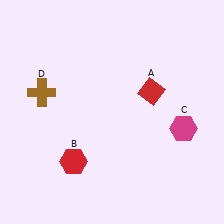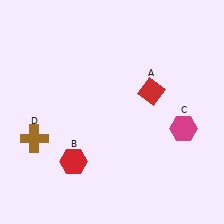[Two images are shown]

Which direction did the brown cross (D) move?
The brown cross (D) moved down.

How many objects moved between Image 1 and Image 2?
1 object moved between the two images.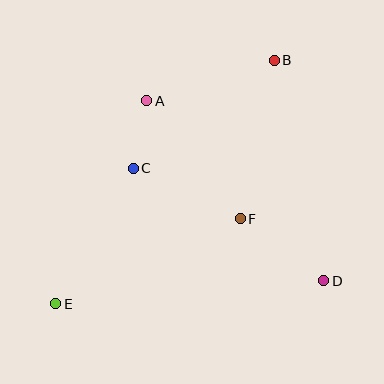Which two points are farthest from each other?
Points B and E are farthest from each other.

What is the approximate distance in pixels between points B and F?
The distance between B and F is approximately 162 pixels.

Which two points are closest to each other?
Points A and C are closest to each other.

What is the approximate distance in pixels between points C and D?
The distance between C and D is approximately 221 pixels.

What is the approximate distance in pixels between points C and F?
The distance between C and F is approximately 118 pixels.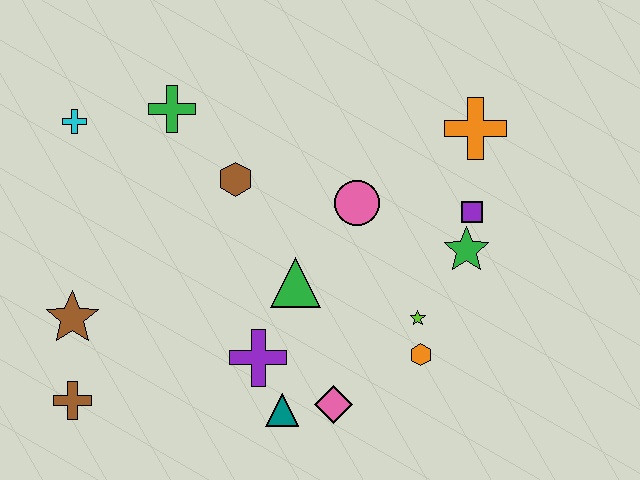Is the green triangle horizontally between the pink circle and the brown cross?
Yes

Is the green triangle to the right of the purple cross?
Yes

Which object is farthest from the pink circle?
The brown cross is farthest from the pink circle.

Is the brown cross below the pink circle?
Yes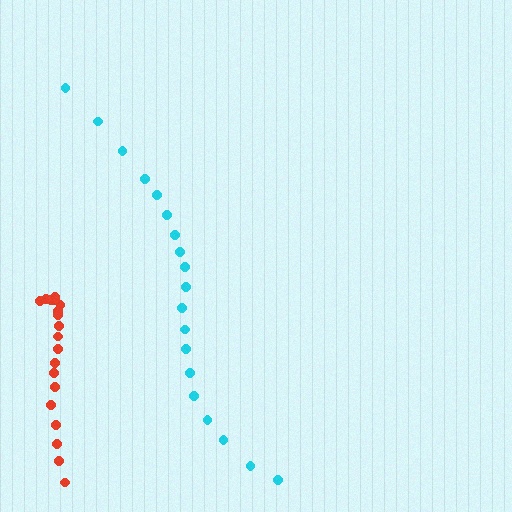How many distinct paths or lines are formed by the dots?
There are 2 distinct paths.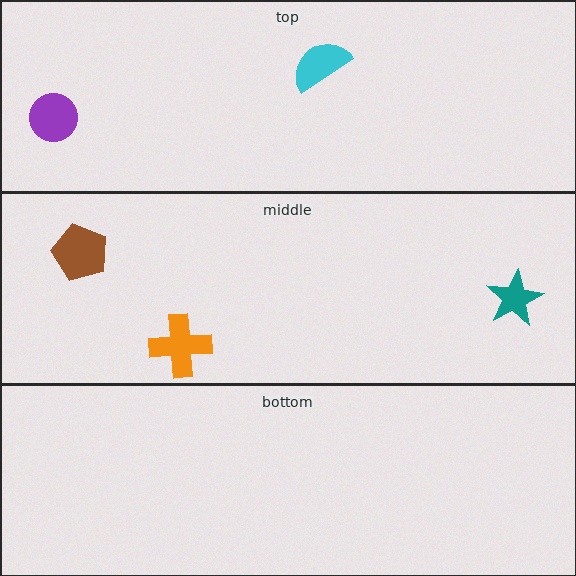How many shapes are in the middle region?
3.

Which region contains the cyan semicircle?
The top region.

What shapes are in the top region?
The cyan semicircle, the purple circle.